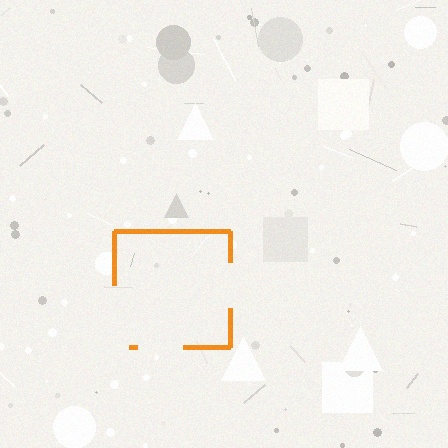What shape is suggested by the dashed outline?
The dashed outline suggests a square.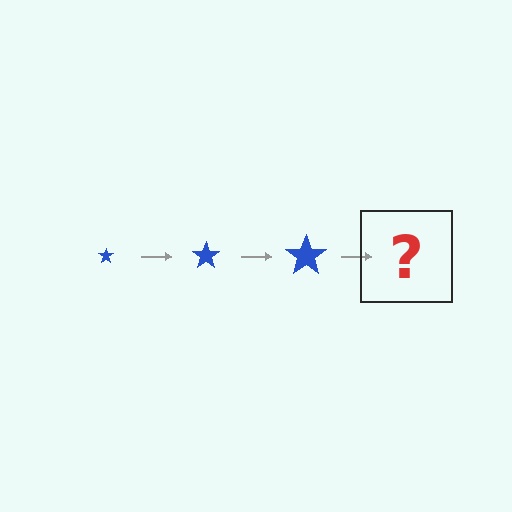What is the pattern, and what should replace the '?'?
The pattern is that the star gets progressively larger each step. The '?' should be a blue star, larger than the previous one.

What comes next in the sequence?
The next element should be a blue star, larger than the previous one.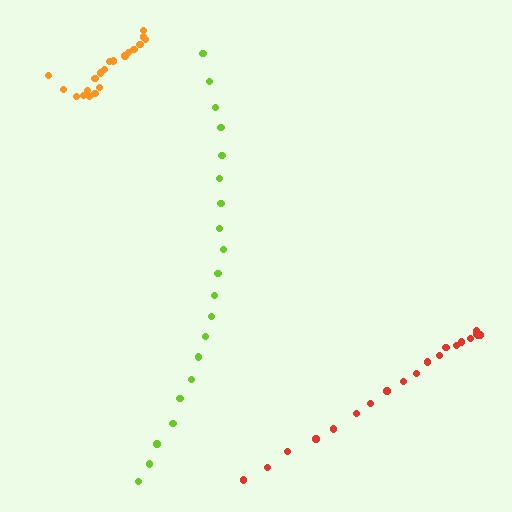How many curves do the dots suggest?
There are 3 distinct paths.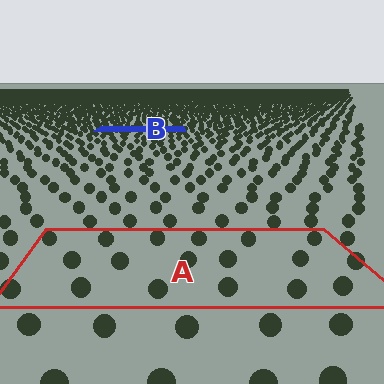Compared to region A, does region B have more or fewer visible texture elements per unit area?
Region B has more texture elements per unit area — they are packed more densely because it is farther away.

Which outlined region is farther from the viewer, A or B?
Region B is farther from the viewer — the texture elements inside it appear smaller and more densely packed.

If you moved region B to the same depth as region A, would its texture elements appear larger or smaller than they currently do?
They would appear larger. At a closer depth, the same texture elements are projected at a bigger on-screen size.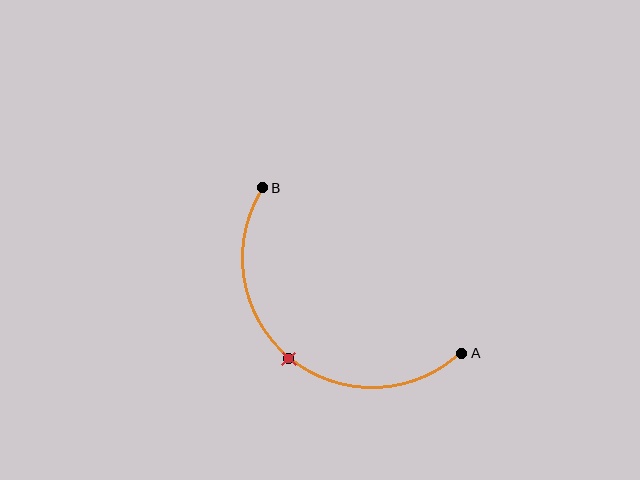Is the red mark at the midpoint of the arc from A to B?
Yes. The red mark lies on the arc at equal arc-length from both A and B — it is the arc midpoint.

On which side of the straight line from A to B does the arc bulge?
The arc bulges below and to the left of the straight line connecting A and B.